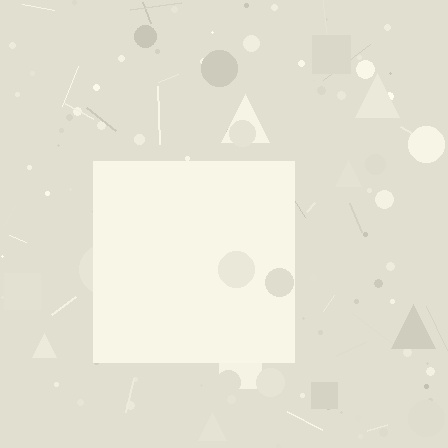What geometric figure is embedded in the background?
A square is embedded in the background.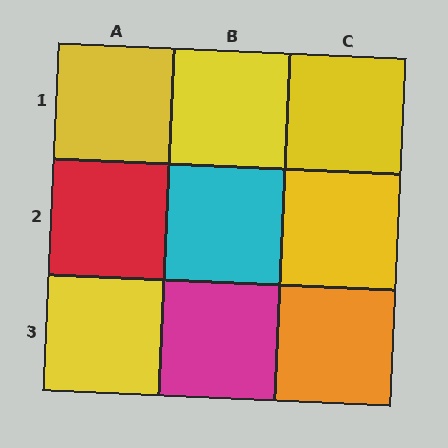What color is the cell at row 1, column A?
Yellow.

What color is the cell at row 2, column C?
Yellow.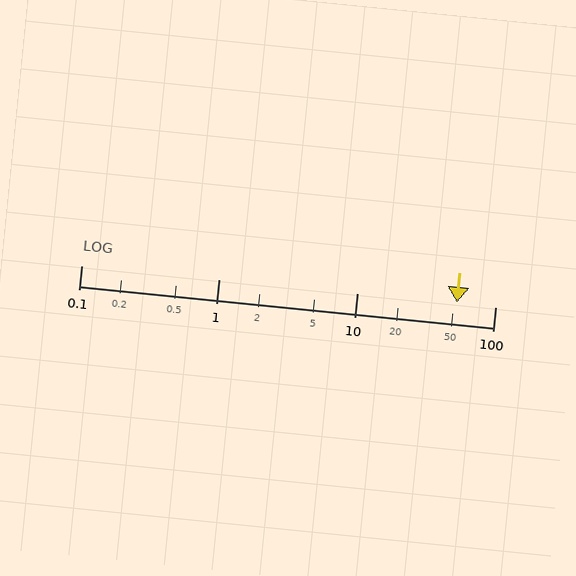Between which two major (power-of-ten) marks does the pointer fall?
The pointer is between 10 and 100.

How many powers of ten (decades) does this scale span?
The scale spans 3 decades, from 0.1 to 100.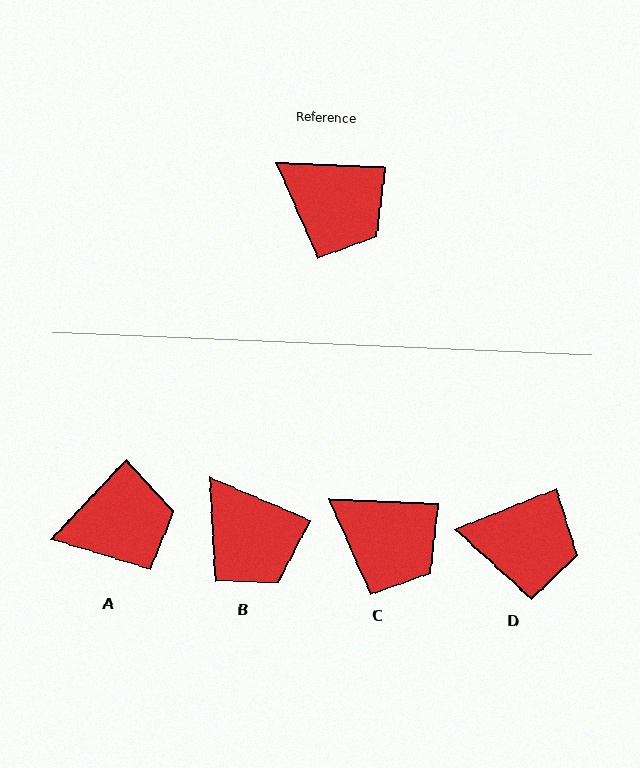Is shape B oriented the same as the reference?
No, it is off by about 21 degrees.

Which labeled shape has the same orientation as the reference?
C.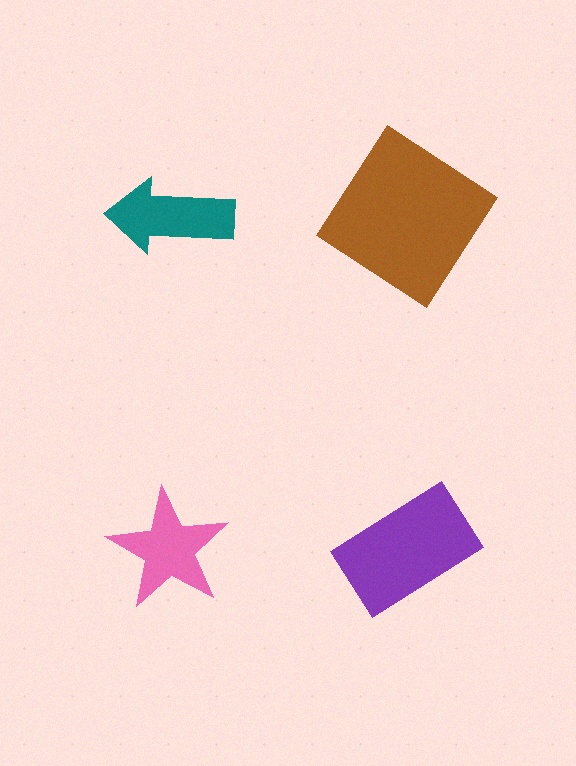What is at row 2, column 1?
A pink star.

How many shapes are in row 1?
2 shapes.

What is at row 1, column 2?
A brown diamond.